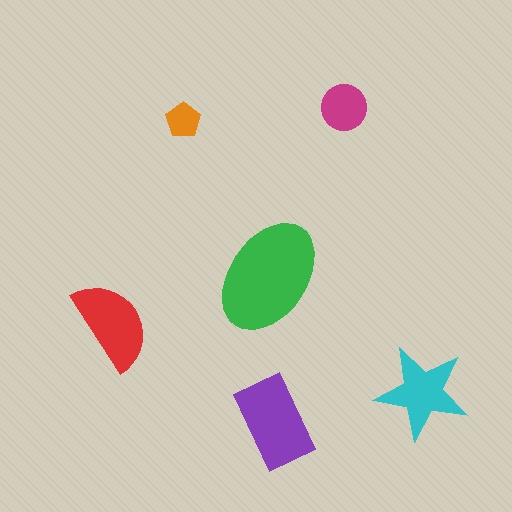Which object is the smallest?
The orange pentagon.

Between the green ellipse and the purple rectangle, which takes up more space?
The green ellipse.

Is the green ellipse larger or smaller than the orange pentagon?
Larger.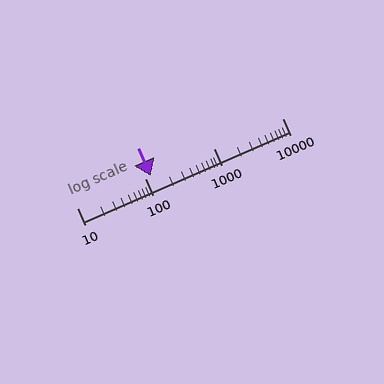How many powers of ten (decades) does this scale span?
The scale spans 3 decades, from 10 to 10000.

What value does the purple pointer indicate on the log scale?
The pointer indicates approximately 120.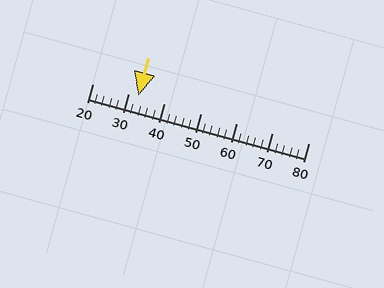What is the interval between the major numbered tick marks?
The major tick marks are spaced 10 units apart.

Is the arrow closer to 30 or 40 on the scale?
The arrow is closer to 30.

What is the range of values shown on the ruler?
The ruler shows values from 20 to 80.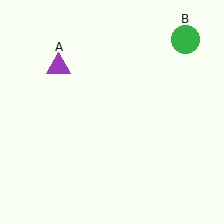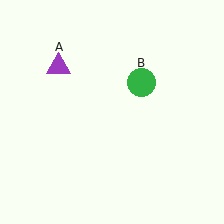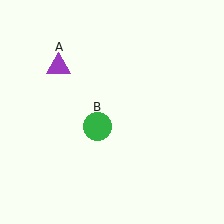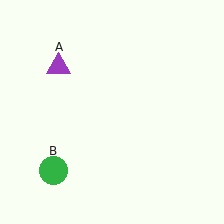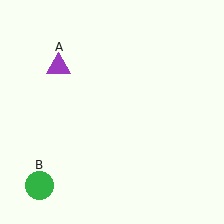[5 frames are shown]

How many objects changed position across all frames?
1 object changed position: green circle (object B).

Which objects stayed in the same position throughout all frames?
Purple triangle (object A) remained stationary.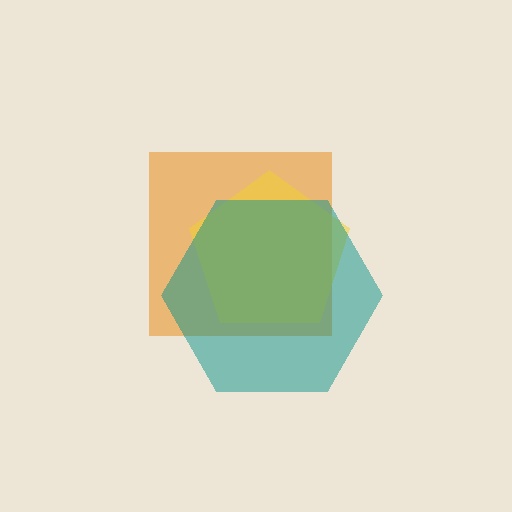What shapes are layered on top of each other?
The layered shapes are: an orange square, a yellow pentagon, a teal hexagon.